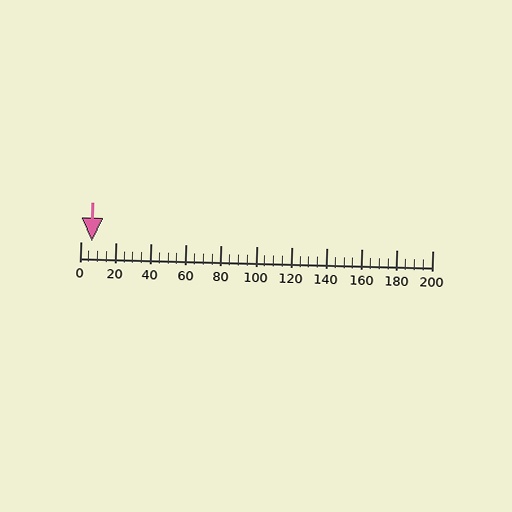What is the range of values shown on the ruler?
The ruler shows values from 0 to 200.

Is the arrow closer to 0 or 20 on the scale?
The arrow is closer to 0.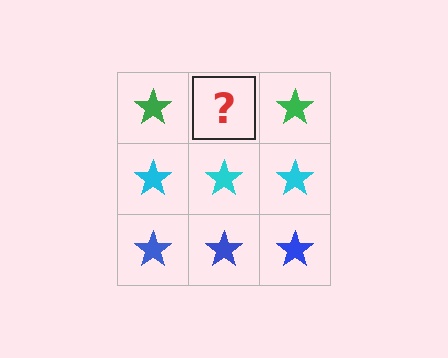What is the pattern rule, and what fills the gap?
The rule is that each row has a consistent color. The gap should be filled with a green star.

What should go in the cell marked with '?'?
The missing cell should contain a green star.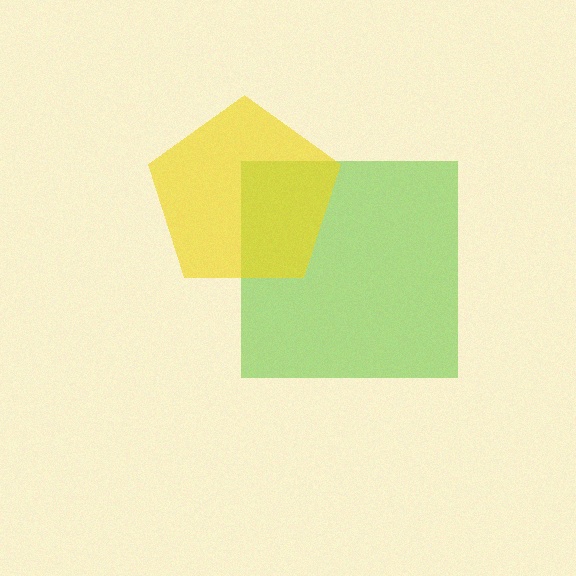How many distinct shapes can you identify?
There are 2 distinct shapes: a lime square, a yellow pentagon.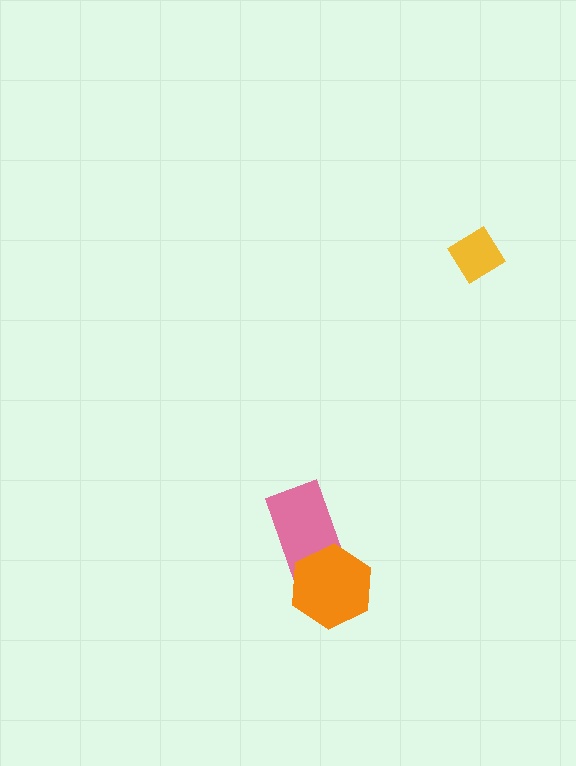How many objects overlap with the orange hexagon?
1 object overlaps with the orange hexagon.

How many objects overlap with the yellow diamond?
0 objects overlap with the yellow diamond.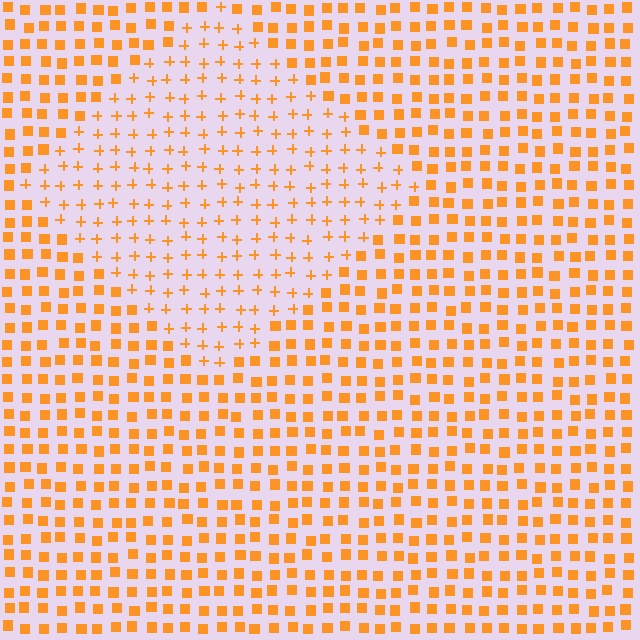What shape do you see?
I see a diamond.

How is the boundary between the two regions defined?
The boundary is defined by a change in element shape: plus signs inside vs. squares outside. All elements share the same color and spacing.